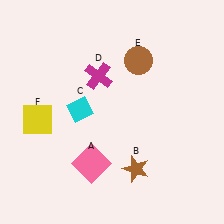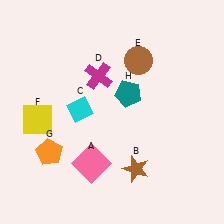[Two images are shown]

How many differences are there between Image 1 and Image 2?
There are 2 differences between the two images.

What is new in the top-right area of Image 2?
A teal pentagon (H) was added in the top-right area of Image 2.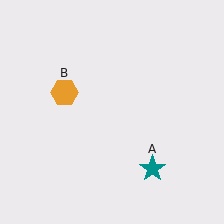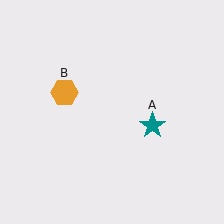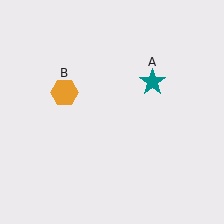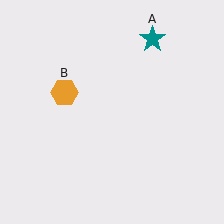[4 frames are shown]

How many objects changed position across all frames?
1 object changed position: teal star (object A).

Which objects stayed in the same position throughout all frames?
Orange hexagon (object B) remained stationary.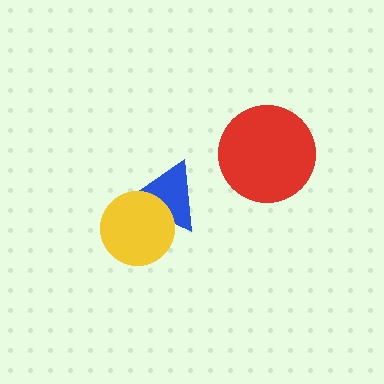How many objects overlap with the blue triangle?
1 object overlaps with the blue triangle.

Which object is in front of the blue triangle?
The yellow circle is in front of the blue triangle.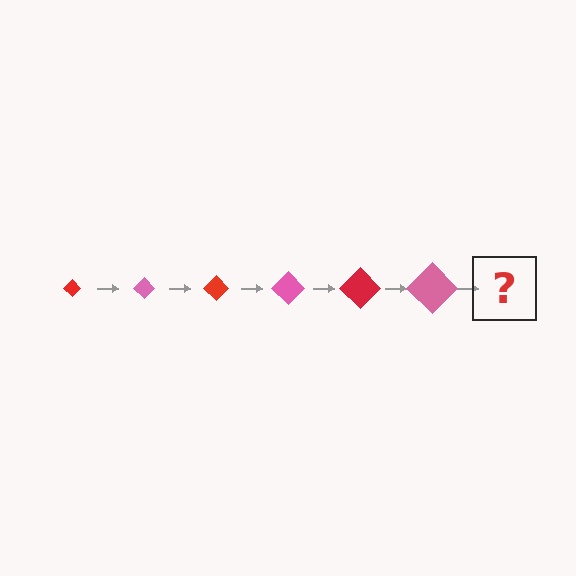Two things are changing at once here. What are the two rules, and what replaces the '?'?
The two rules are that the diamond grows larger each step and the color cycles through red and pink. The '?' should be a red diamond, larger than the previous one.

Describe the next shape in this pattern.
It should be a red diamond, larger than the previous one.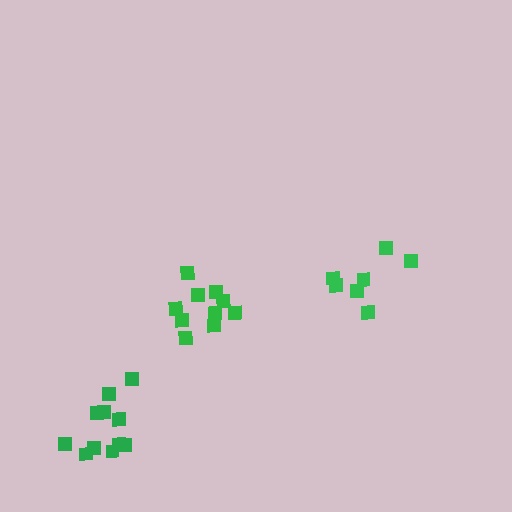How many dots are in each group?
Group 1: 10 dots, Group 2: 7 dots, Group 3: 11 dots (28 total).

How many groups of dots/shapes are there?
There are 3 groups.